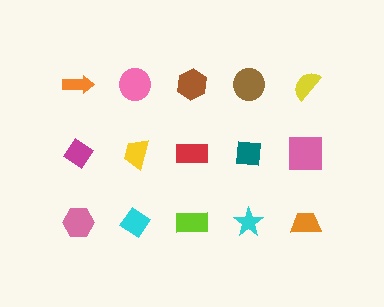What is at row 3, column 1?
A pink hexagon.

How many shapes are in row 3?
5 shapes.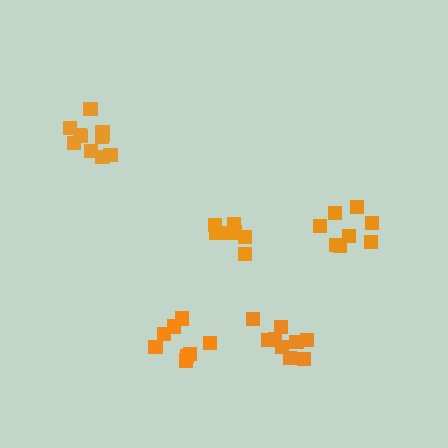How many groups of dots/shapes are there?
There are 5 groups.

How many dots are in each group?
Group 1: 11 dots, Group 2: 9 dots, Group 3: 9 dots, Group 4: 7 dots, Group 5: 8 dots (44 total).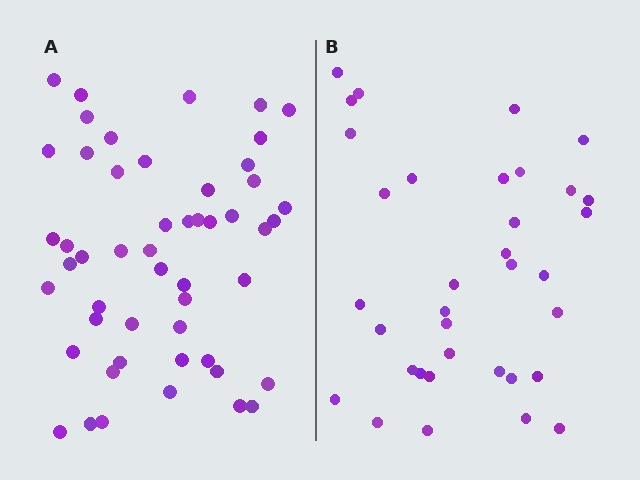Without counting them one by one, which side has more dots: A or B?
Region A (the left region) has more dots.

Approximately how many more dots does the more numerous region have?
Region A has approximately 15 more dots than region B.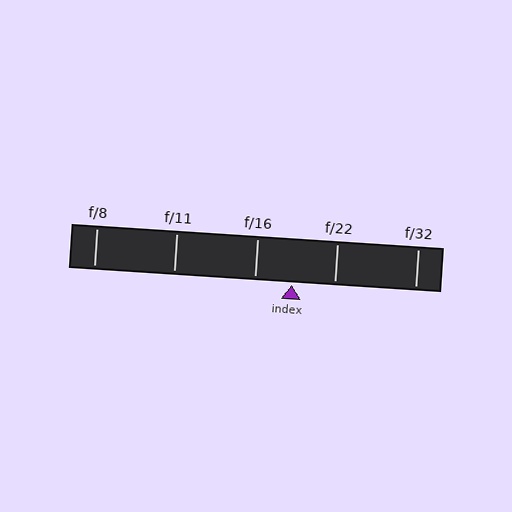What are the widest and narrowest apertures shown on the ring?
The widest aperture shown is f/8 and the narrowest is f/32.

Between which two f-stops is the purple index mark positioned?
The index mark is between f/16 and f/22.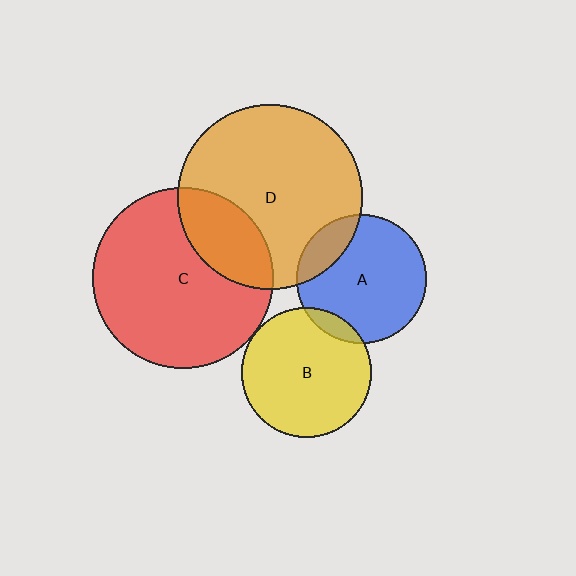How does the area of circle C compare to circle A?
Approximately 1.9 times.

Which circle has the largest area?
Circle D (orange).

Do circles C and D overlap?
Yes.